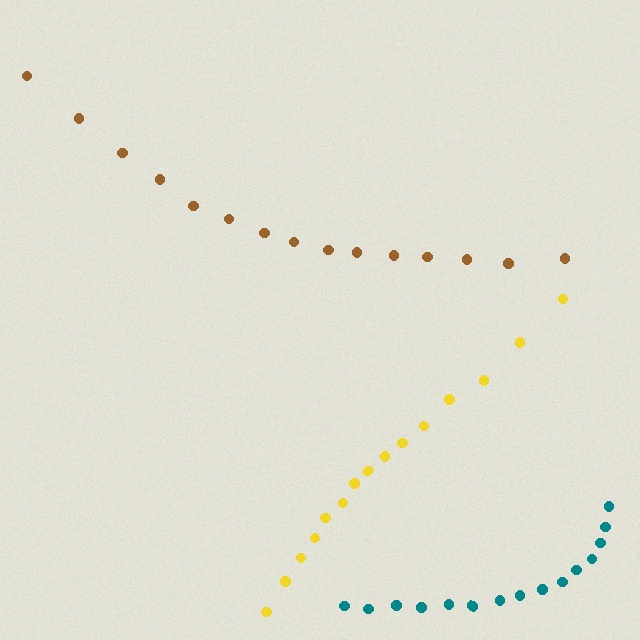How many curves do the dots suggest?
There are 3 distinct paths.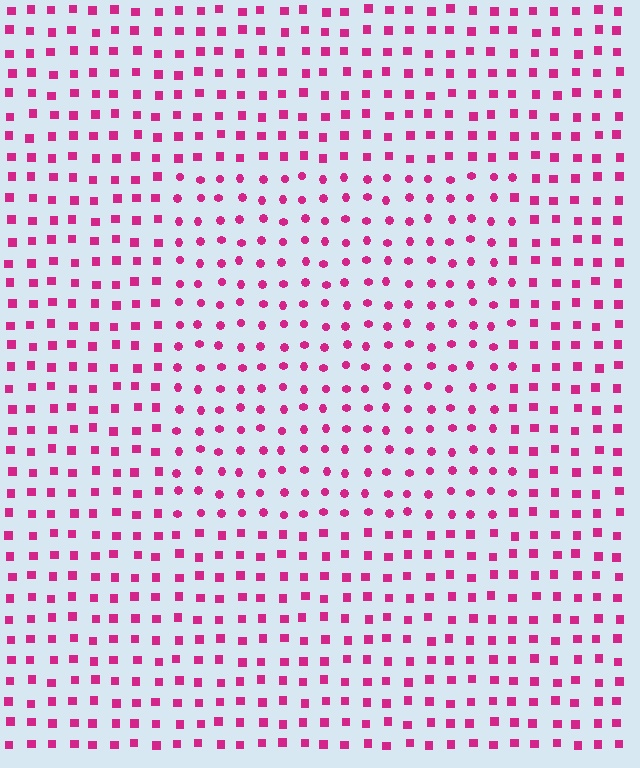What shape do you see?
I see a rectangle.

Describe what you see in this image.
The image is filled with small magenta elements arranged in a uniform grid. A rectangle-shaped region contains circles, while the surrounding area contains squares. The boundary is defined purely by the change in element shape.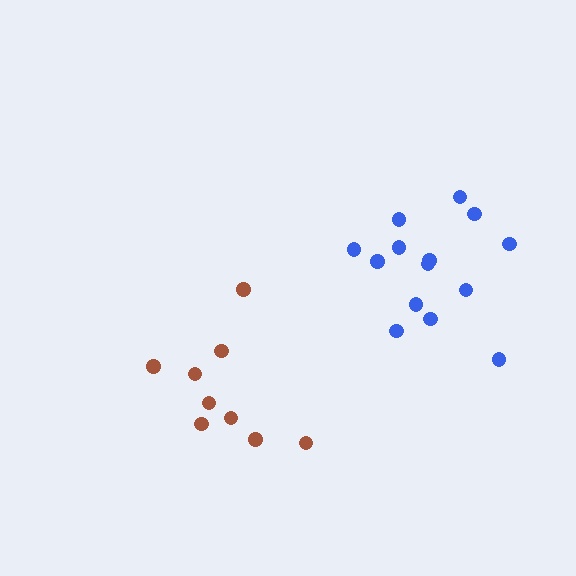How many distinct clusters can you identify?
There are 2 distinct clusters.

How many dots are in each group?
Group 1: 9 dots, Group 2: 14 dots (23 total).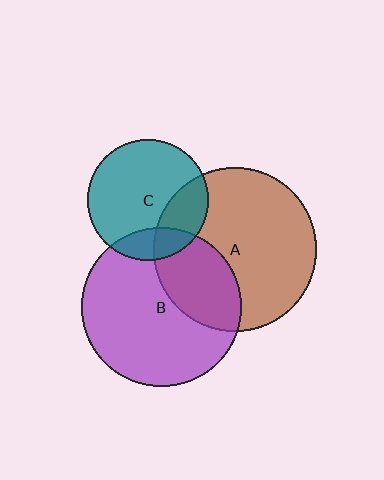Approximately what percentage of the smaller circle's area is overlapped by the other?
Approximately 25%.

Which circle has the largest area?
Circle A (brown).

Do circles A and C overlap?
Yes.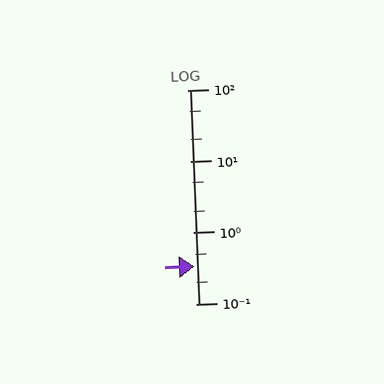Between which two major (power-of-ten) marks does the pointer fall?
The pointer is between 0.1 and 1.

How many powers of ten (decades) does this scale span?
The scale spans 3 decades, from 0.1 to 100.